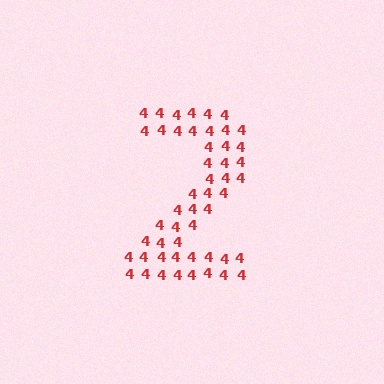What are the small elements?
The small elements are digit 4's.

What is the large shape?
The large shape is the digit 2.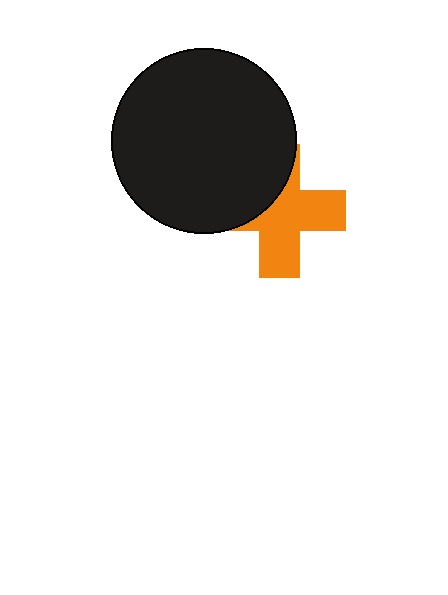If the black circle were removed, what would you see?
You would see the complete orange cross.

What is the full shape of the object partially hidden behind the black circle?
The partially hidden object is an orange cross.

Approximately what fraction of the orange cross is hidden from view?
Roughly 39% of the orange cross is hidden behind the black circle.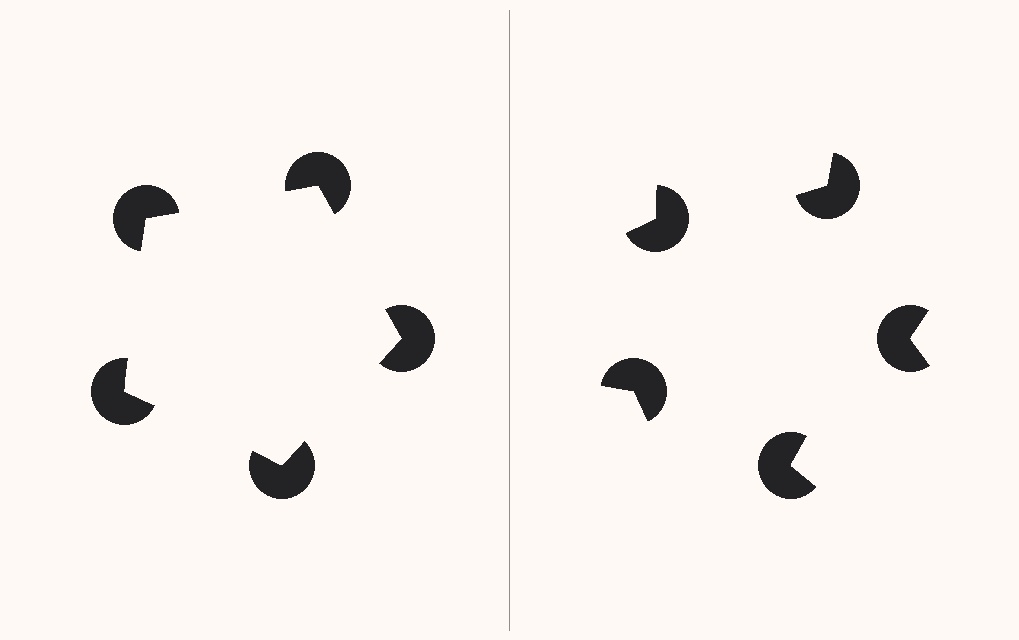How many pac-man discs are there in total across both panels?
10 — 5 on each side.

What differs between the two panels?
The pac-man discs are positioned identically on both sides; only the wedge orientations differ. On the left they align to a pentagon; on the right they are misaligned.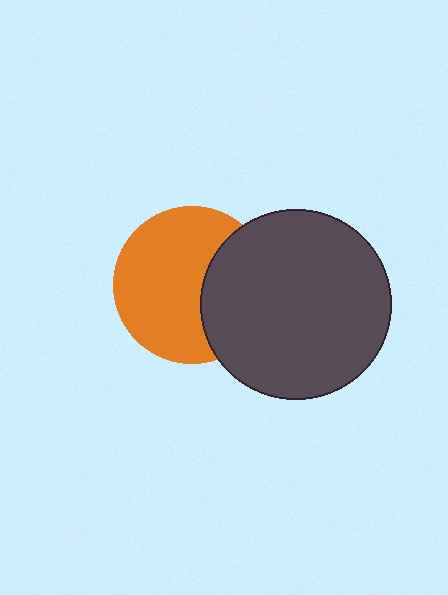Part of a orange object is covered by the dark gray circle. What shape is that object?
It is a circle.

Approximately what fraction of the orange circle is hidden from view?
Roughly 34% of the orange circle is hidden behind the dark gray circle.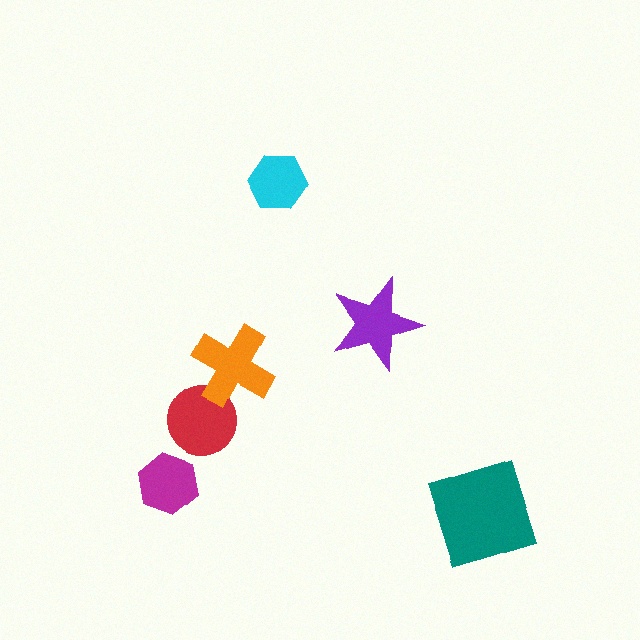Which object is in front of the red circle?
The orange cross is in front of the red circle.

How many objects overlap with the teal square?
0 objects overlap with the teal square.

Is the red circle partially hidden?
Yes, it is partially covered by another shape.